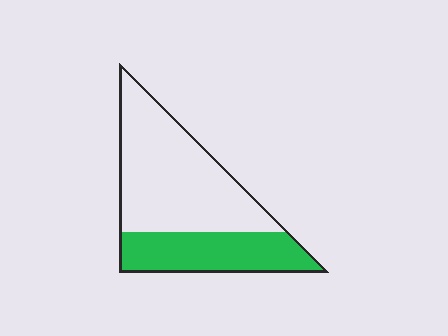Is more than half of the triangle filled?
No.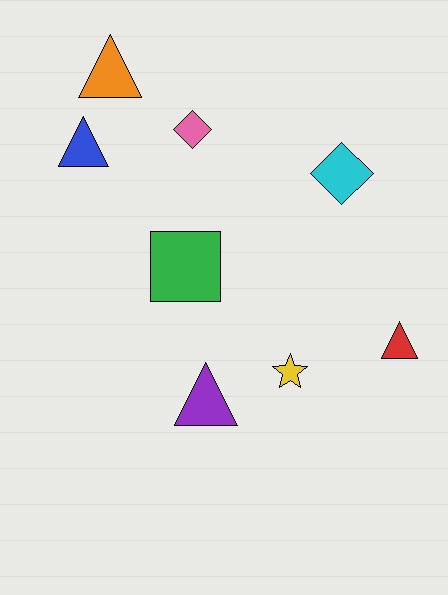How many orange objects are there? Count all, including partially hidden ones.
There is 1 orange object.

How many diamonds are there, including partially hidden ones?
There are 2 diamonds.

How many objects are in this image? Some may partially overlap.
There are 8 objects.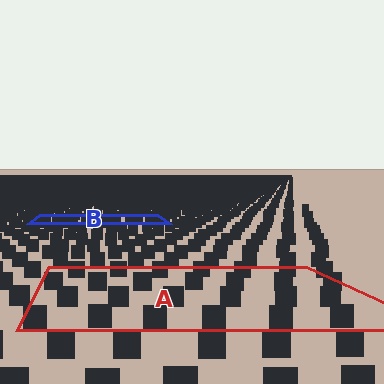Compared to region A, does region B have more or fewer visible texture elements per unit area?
Region B has more texture elements per unit area — they are packed more densely because it is farther away.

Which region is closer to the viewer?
Region A is closer. The texture elements there are larger and more spread out.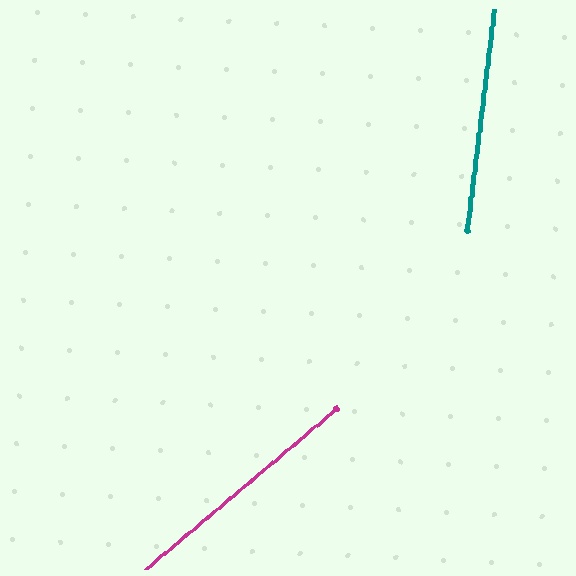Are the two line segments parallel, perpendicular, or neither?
Neither parallel nor perpendicular — they differ by about 43°.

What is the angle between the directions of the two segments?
Approximately 43 degrees.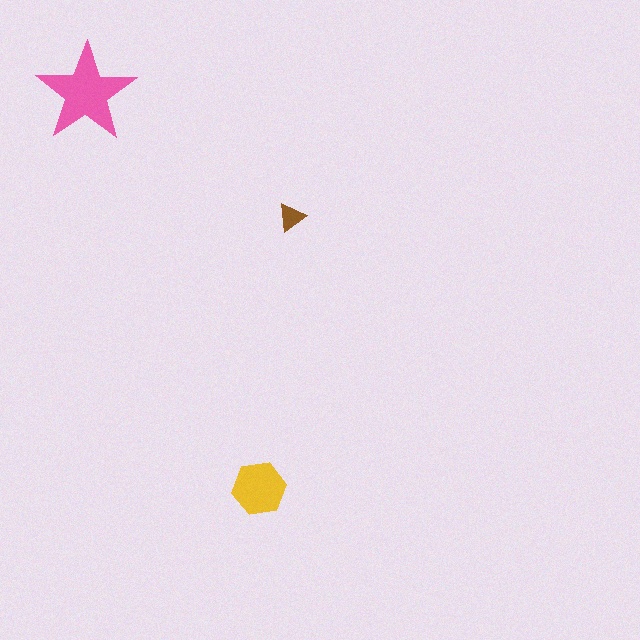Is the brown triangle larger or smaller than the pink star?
Smaller.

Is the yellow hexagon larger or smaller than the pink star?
Smaller.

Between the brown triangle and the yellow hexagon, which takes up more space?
The yellow hexagon.